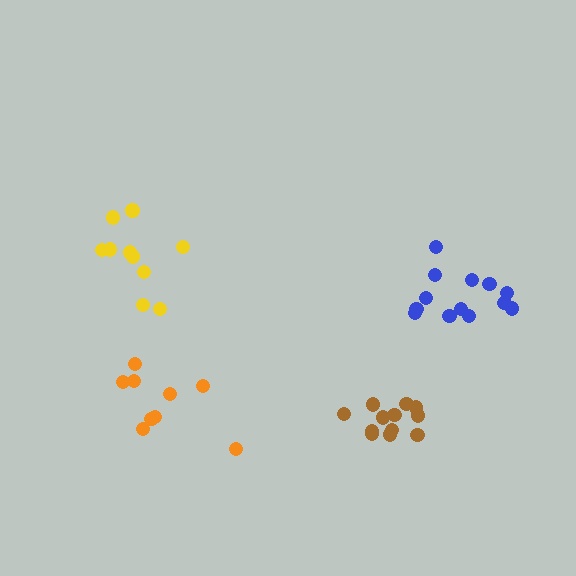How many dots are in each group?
Group 1: 10 dots, Group 2: 12 dots, Group 3: 13 dots, Group 4: 9 dots (44 total).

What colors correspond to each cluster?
The clusters are colored: yellow, brown, blue, orange.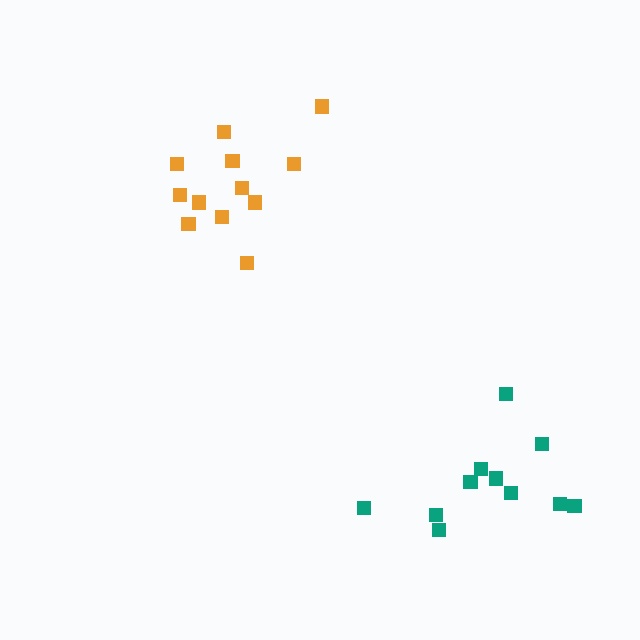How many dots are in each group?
Group 1: 12 dots, Group 2: 12 dots (24 total).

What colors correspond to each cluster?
The clusters are colored: orange, teal.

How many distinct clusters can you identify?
There are 2 distinct clusters.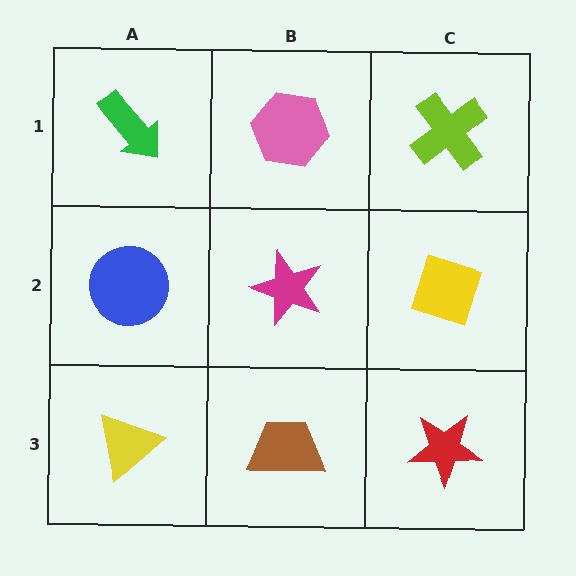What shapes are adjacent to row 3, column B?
A magenta star (row 2, column B), a yellow triangle (row 3, column A), a red star (row 3, column C).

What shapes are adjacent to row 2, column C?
A lime cross (row 1, column C), a red star (row 3, column C), a magenta star (row 2, column B).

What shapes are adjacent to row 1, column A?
A blue circle (row 2, column A), a pink hexagon (row 1, column B).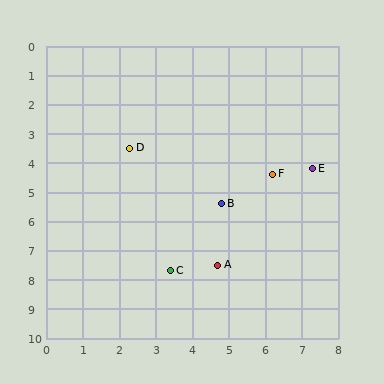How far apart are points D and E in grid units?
Points D and E are about 5.0 grid units apart.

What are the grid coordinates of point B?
Point B is at approximately (4.8, 5.4).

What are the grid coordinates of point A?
Point A is at approximately (4.7, 7.5).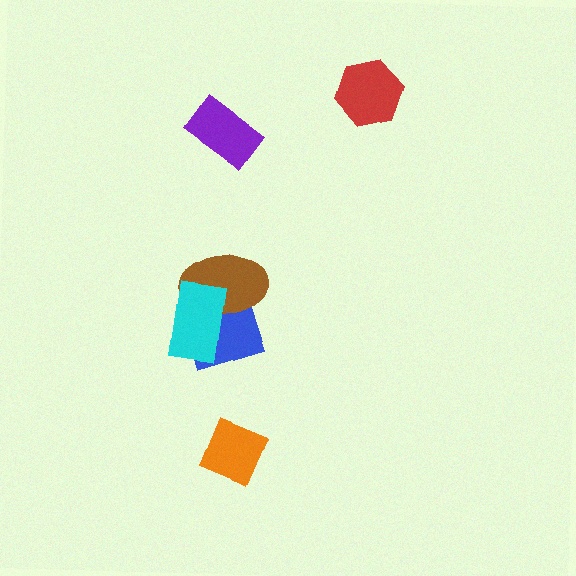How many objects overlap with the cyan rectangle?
2 objects overlap with the cyan rectangle.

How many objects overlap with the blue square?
2 objects overlap with the blue square.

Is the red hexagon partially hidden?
No, no other shape covers it.